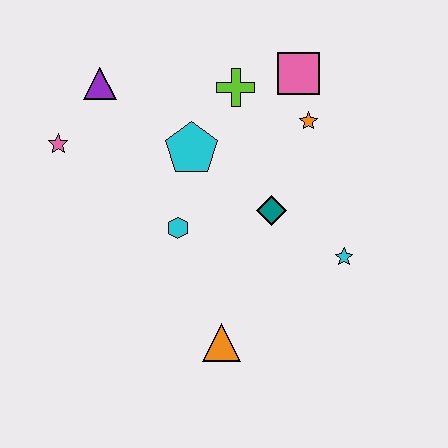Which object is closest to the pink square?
The orange star is closest to the pink square.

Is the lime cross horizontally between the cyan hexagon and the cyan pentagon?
No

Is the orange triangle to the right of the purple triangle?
Yes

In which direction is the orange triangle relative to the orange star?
The orange triangle is below the orange star.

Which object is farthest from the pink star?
The cyan star is farthest from the pink star.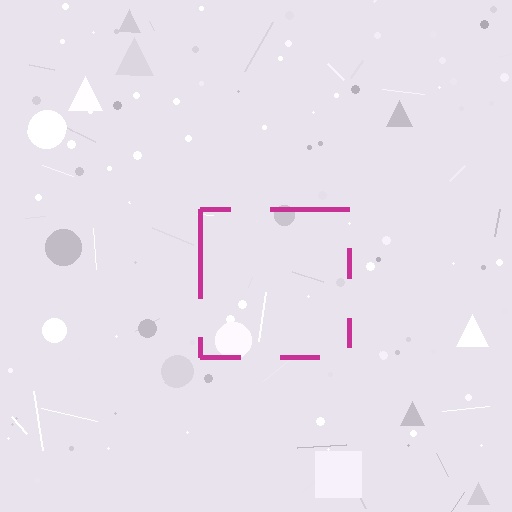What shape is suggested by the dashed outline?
The dashed outline suggests a square.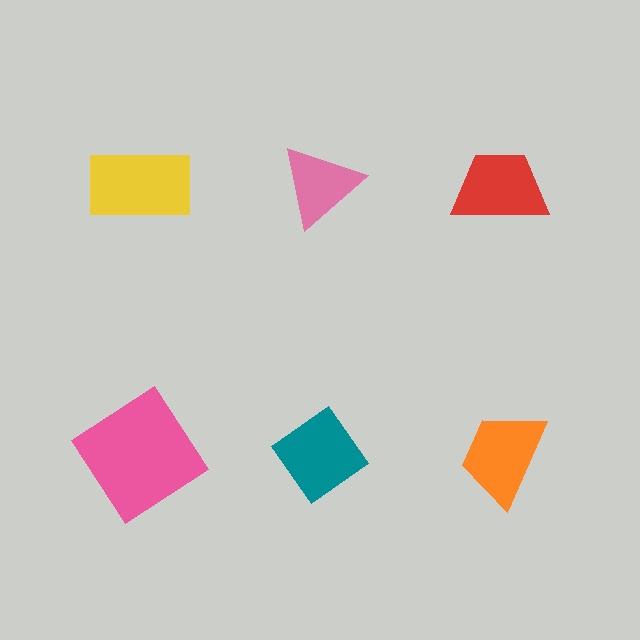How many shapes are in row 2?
3 shapes.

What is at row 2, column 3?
An orange trapezoid.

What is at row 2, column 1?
A pink diamond.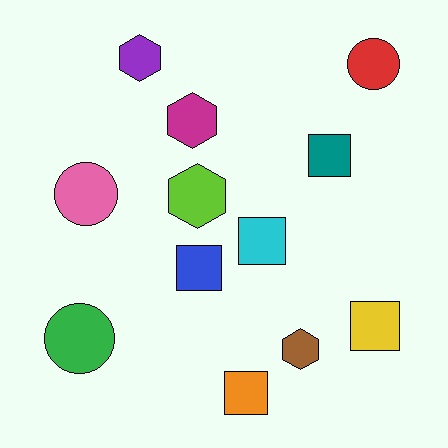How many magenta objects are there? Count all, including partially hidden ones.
There is 1 magenta object.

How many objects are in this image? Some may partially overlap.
There are 12 objects.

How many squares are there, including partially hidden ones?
There are 5 squares.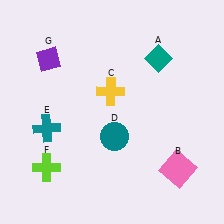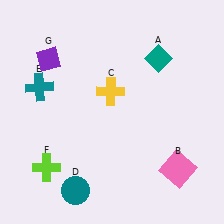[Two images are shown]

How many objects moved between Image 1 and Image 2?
2 objects moved between the two images.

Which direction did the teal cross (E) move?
The teal cross (E) moved up.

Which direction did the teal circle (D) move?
The teal circle (D) moved down.